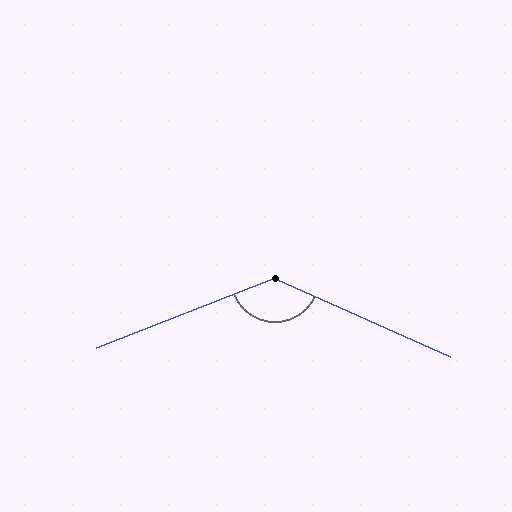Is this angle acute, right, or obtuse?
It is obtuse.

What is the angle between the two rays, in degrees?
Approximately 134 degrees.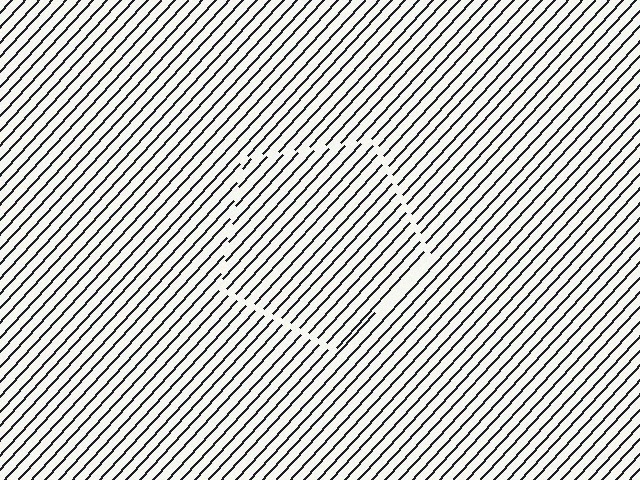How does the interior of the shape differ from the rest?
The interior of the shape contains the same grating, shifted by half a period — the contour is defined by the phase discontinuity where line-ends from the inner and outer gratings abut.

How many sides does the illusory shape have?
5 sides — the line-ends trace a pentagon.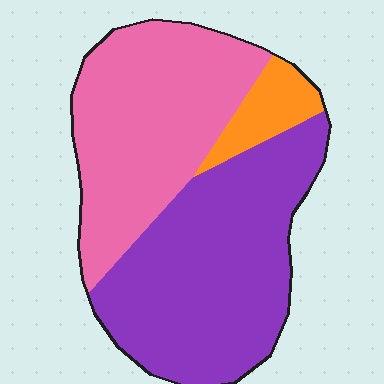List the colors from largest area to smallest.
From largest to smallest: purple, pink, orange.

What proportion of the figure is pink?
Pink covers roughly 40% of the figure.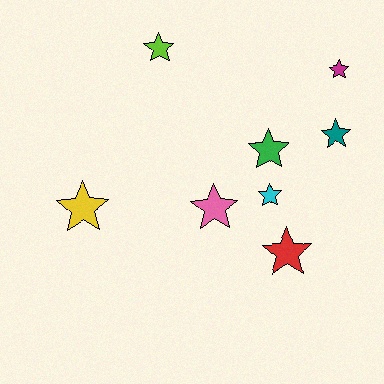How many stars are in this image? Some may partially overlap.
There are 8 stars.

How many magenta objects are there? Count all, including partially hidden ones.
There is 1 magenta object.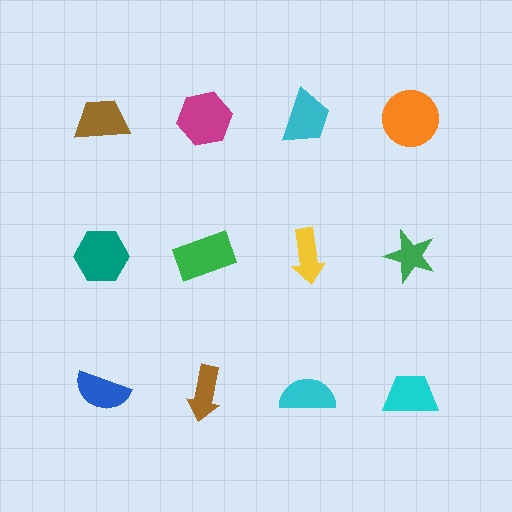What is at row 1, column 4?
An orange circle.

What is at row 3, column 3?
A cyan semicircle.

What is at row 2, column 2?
A green rectangle.